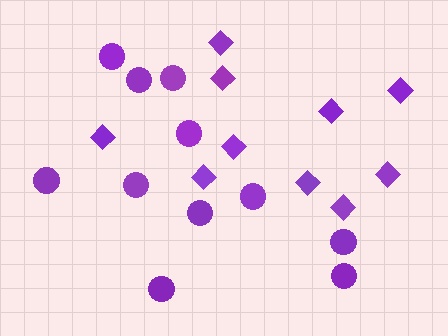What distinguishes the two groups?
There are 2 groups: one group of circles (11) and one group of diamonds (10).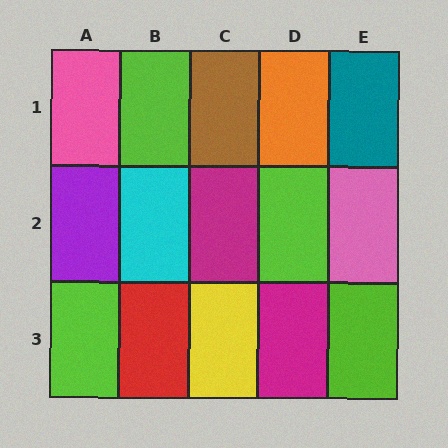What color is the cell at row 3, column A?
Lime.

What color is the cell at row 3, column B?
Red.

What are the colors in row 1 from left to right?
Pink, lime, brown, orange, teal.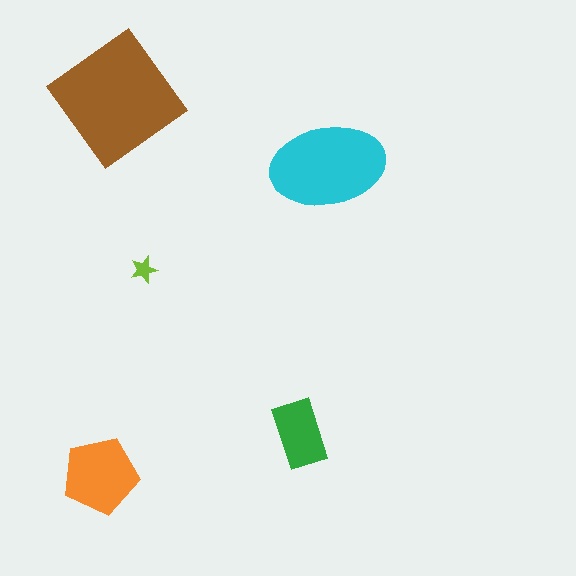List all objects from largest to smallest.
The brown diamond, the cyan ellipse, the orange pentagon, the green rectangle, the lime star.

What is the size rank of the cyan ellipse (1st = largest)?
2nd.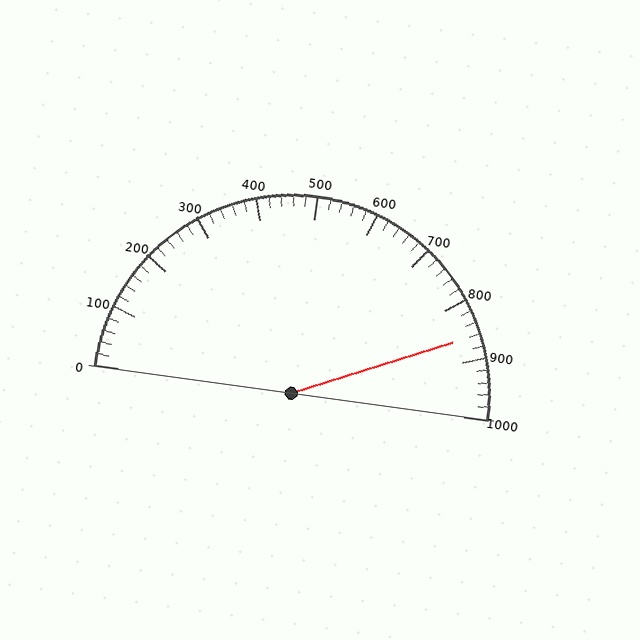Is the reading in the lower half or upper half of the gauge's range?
The reading is in the upper half of the range (0 to 1000).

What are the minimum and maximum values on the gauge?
The gauge ranges from 0 to 1000.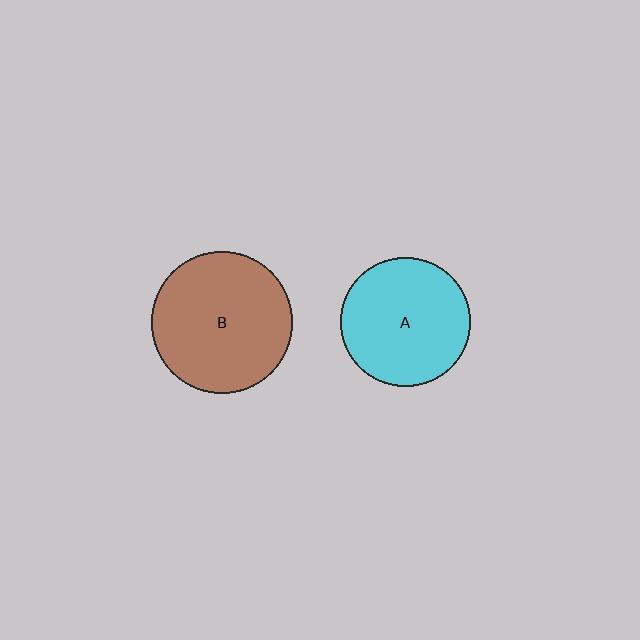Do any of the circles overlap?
No, none of the circles overlap.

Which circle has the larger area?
Circle B (brown).